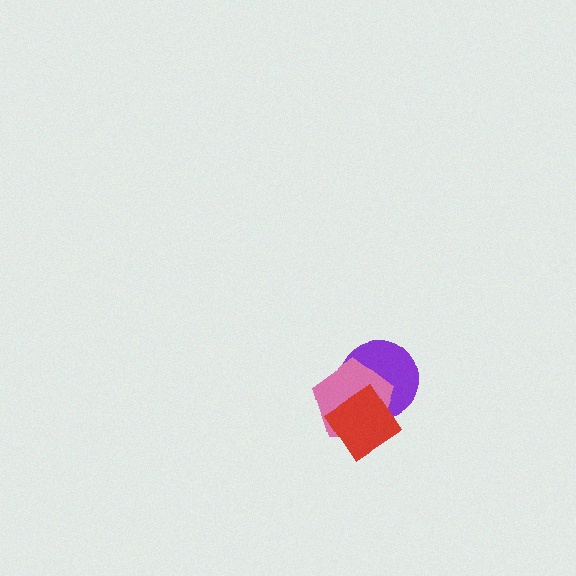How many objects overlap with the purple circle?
2 objects overlap with the purple circle.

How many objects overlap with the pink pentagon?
2 objects overlap with the pink pentagon.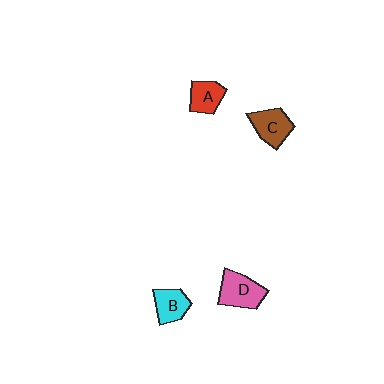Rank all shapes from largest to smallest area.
From largest to smallest: D (pink), C (brown), B (cyan), A (red).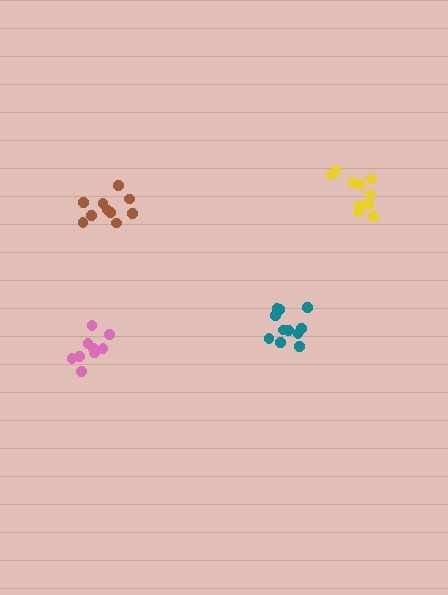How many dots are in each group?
Group 1: 9 dots, Group 2: 11 dots, Group 3: 10 dots, Group 4: 10 dots (40 total).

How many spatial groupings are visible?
There are 4 spatial groupings.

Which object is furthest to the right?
The yellow cluster is rightmost.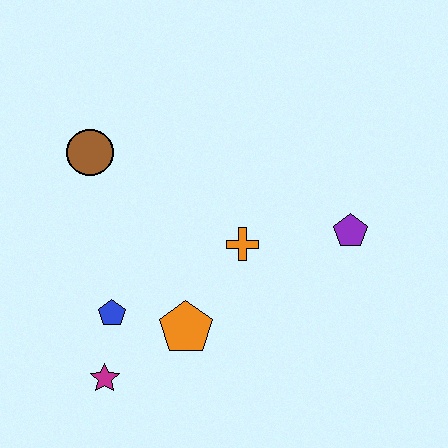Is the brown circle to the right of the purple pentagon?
No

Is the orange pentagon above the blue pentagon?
No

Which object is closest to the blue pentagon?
The magenta star is closest to the blue pentagon.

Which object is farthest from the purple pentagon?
The magenta star is farthest from the purple pentagon.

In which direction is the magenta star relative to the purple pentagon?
The magenta star is to the left of the purple pentagon.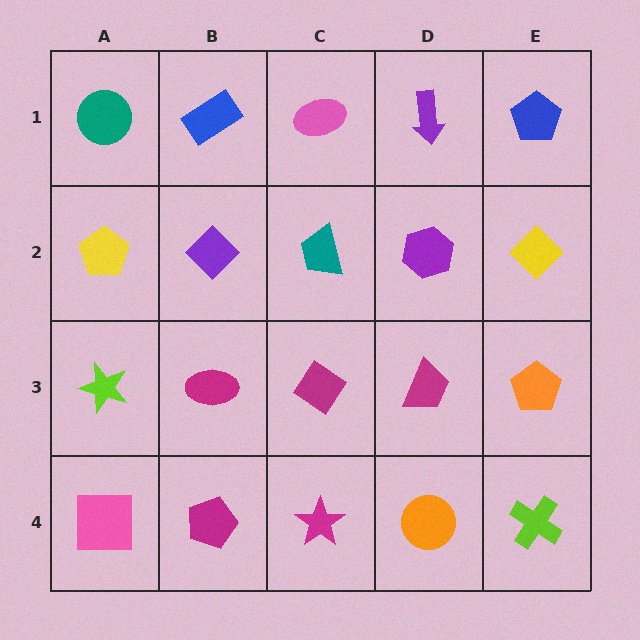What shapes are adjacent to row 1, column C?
A teal trapezoid (row 2, column C), a blue rectangle (row 1, column B), a purple arrow (row 1, column D).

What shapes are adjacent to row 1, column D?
A purple hexagon (row 2, column D), a pink ellipse (row 1, column C), a blue pentagon (row 1, column E).